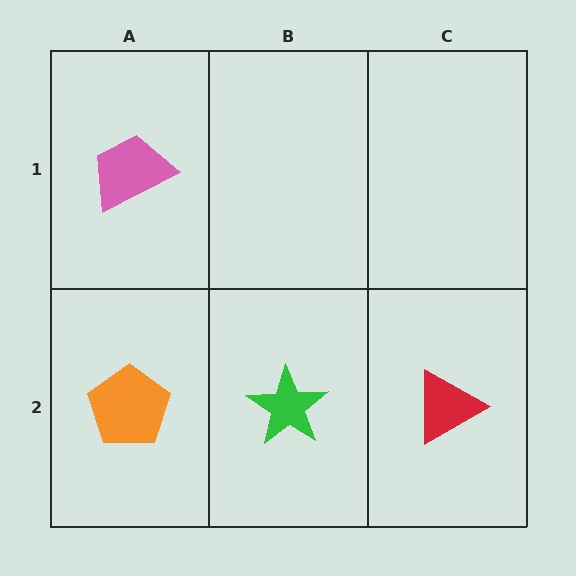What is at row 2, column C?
A red triangle.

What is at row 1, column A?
A pink trapezoid.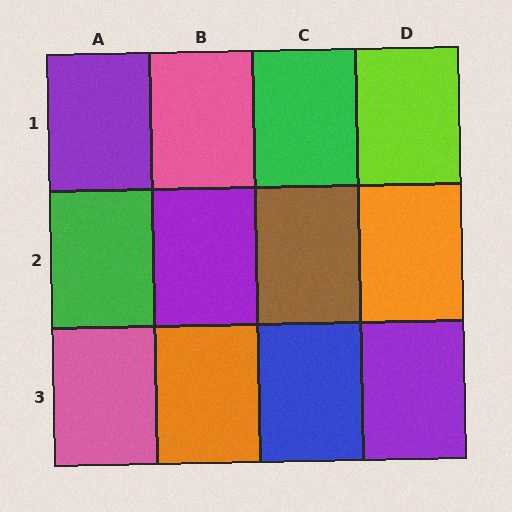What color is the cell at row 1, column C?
Green.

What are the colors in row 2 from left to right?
Green, purple, brown, orange.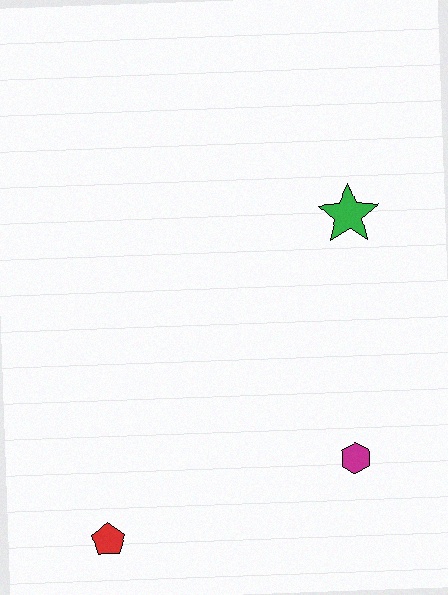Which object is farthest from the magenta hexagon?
The red pentagon is farthest from the magenta hexagon.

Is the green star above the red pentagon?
Yes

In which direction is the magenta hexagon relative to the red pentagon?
The magenta hexagon is to the right of the red pentagon.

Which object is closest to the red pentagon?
The magenta hexagon is closest to the red pentagon.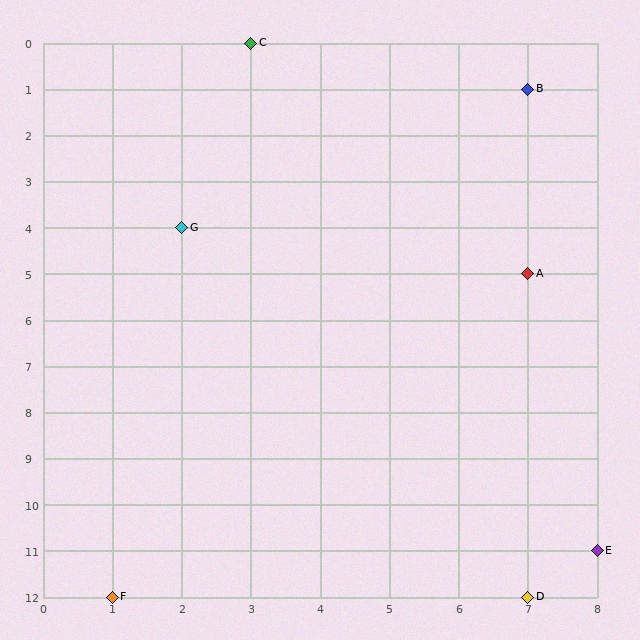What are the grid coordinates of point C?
Point C is at grid coordinates (3, 0).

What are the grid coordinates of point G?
Point G is at grid coordinates (2, 4).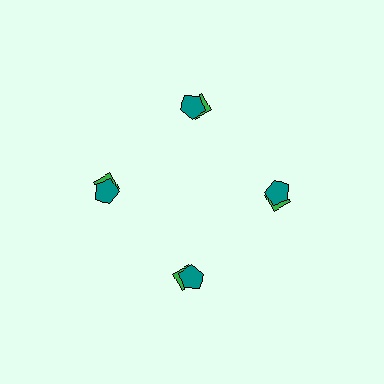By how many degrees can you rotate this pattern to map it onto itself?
The pattern maps onto itself every 90 degrees of rotation.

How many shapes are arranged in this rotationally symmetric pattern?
There are 8 shapes, arranged in 4 groups of 2.